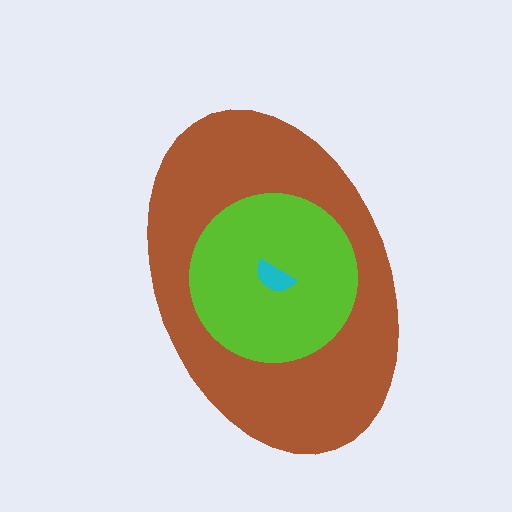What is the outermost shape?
The brown ellipse.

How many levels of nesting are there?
3.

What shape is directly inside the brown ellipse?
The lime circle.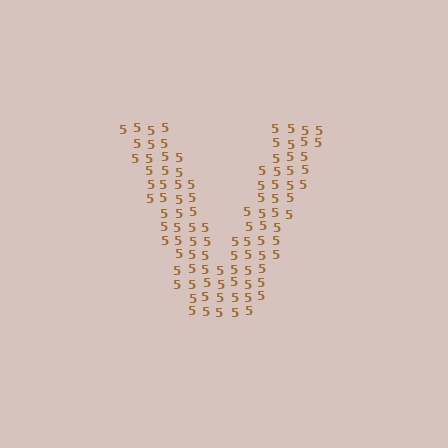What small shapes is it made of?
It is made of small digit 5's.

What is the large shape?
The large shape is the letter V.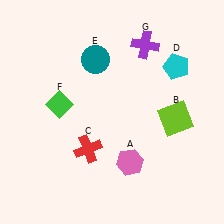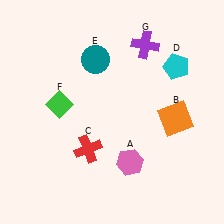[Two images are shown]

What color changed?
The square (B) changed from lime in Image 1 to orange in Image 2.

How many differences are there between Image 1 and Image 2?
There is 1 difference between the two images.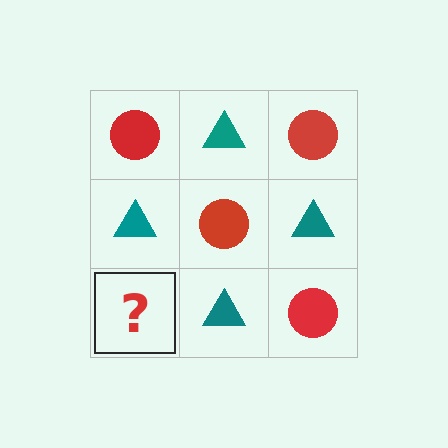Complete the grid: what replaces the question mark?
The question mark should be replaced with a red circle.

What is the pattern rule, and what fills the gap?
The rule is that it alternates red circle and teal triangle in a checkerboard pattern. The gap should be filled with a red circle.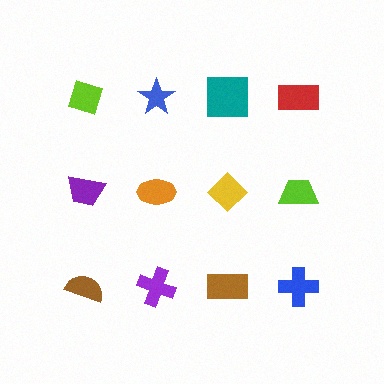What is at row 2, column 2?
An orange ellipse.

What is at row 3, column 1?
A brown semicircle.